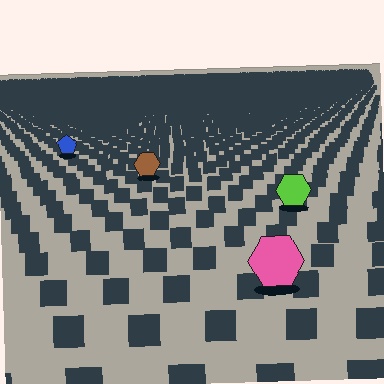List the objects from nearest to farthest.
From nearest to farthest: the pink hexagon, the lime hexagon, the brown hexagon, the blue pentagon.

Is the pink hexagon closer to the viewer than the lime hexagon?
Yes. The pink hexagon is closer — you can tell from the texture gradient: the ground texture is coarser near it.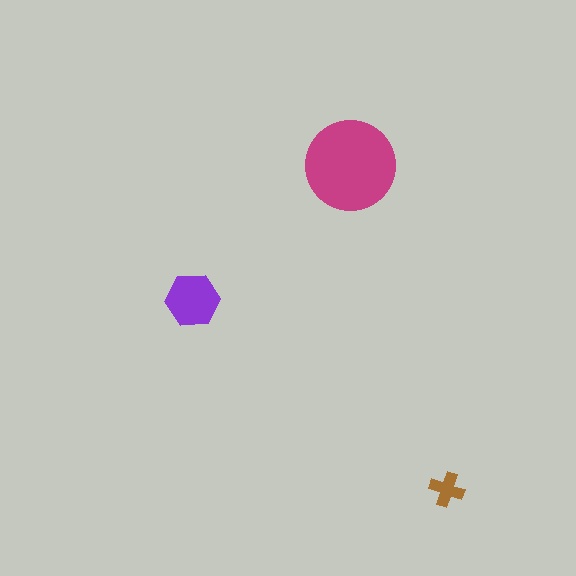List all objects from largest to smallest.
The magenta circle, the purple hexagon, the brown cross.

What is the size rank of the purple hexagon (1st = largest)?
2nd.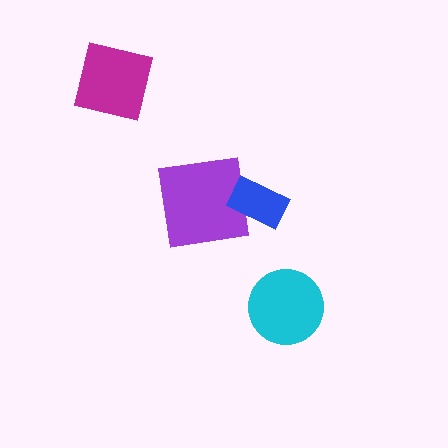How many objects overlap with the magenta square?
0 objects overlap with the magenta square.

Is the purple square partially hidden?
Yes, it is partially covered by another shape.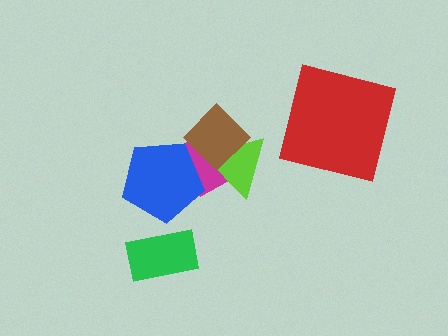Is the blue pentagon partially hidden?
Yes, it is partially covered by another shape.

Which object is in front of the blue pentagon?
The brown diamond is in front of the blue pentagon.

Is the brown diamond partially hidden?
No, no other shape covers it.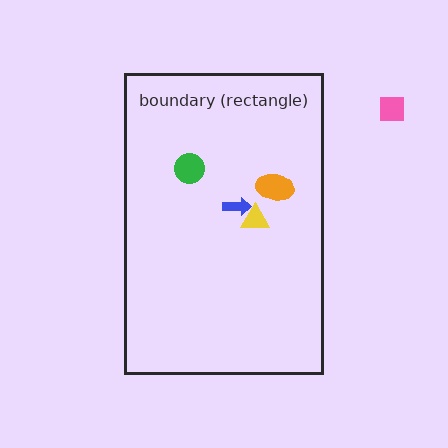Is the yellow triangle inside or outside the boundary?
Inside.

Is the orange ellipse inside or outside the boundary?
Inside.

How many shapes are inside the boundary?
4 inside, 1 outside.